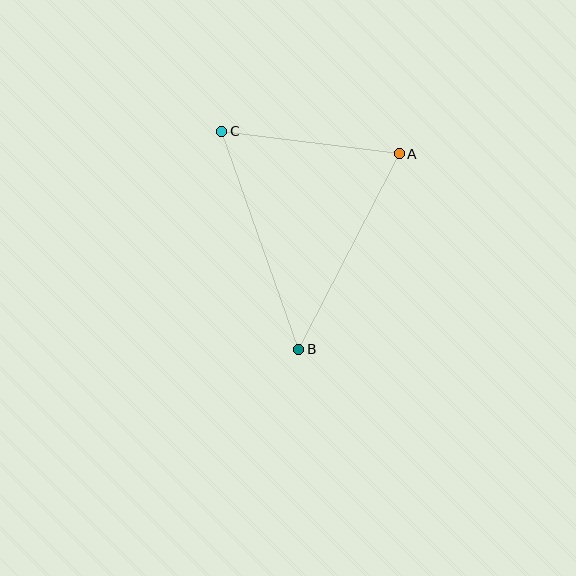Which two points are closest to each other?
Points A and C are closest to each other.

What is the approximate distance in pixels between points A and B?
The distance between A and B is approximately 220 pixels.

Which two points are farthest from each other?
Points B and C are farthest from each other.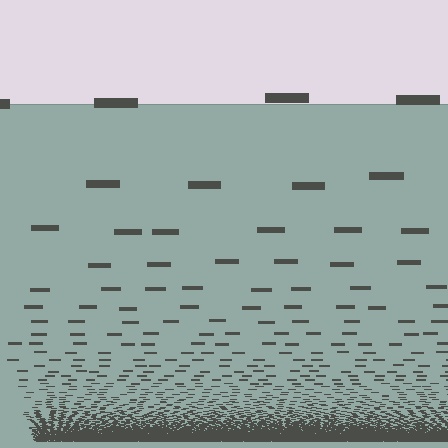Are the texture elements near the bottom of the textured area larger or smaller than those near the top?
Smaller. The gradient is inverted — elements near the bottom are smaller and denser.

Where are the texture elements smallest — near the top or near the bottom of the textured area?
Near the bottom.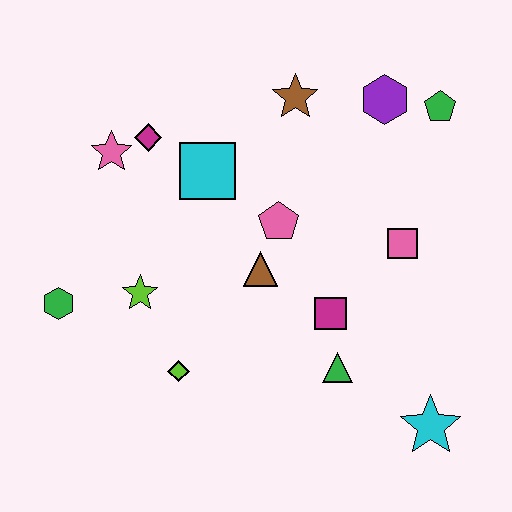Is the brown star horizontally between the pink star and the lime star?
No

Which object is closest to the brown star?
The purple hexagon is closest to the brown star.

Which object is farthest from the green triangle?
The pink star is farthest from the green triangle.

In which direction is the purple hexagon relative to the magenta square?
The purple hexagon is above the magenta square.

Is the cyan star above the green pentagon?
No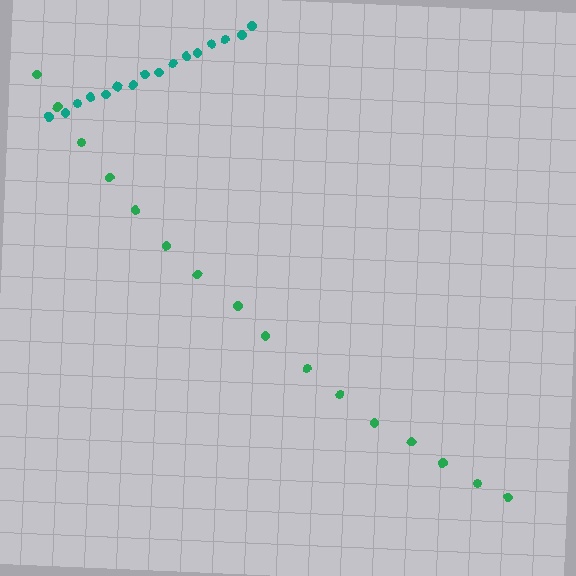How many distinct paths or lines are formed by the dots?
There are 2 distinct paths.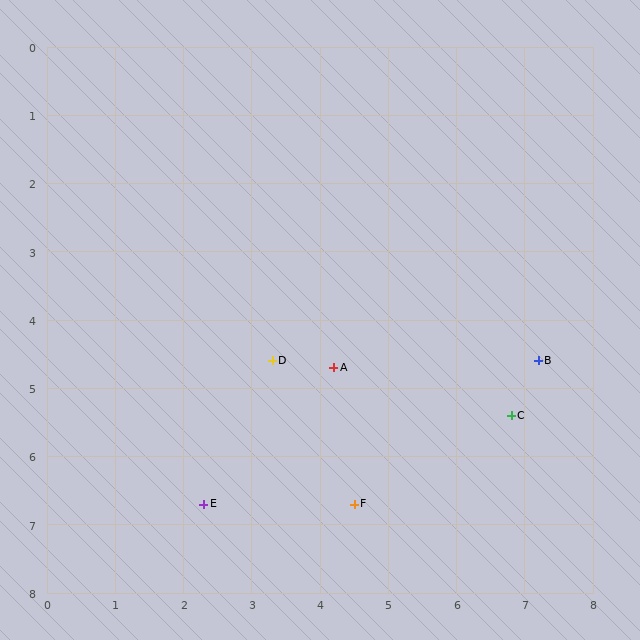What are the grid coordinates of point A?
Point A is at approximately (4.2, 4.7).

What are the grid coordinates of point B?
Point B is at approximately (7.2, 4.6).